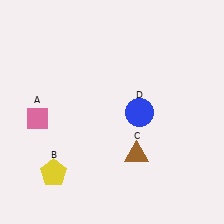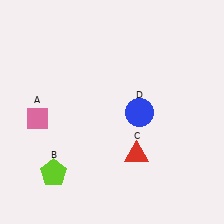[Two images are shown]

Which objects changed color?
B changed from yellow to lime. C changed from brown to red.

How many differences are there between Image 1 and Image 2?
There are 2 differences between the two images.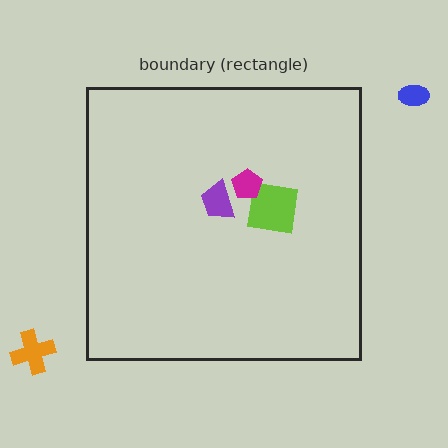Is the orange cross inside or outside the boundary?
Outside.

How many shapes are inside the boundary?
3 inside, 2 outside.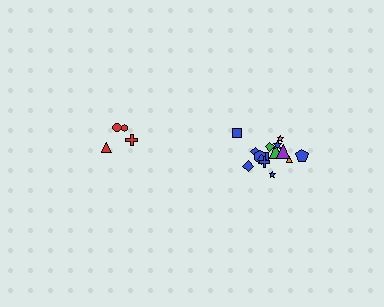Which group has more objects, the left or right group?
The right group.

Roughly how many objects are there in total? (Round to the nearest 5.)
Roughly 20 objects in total.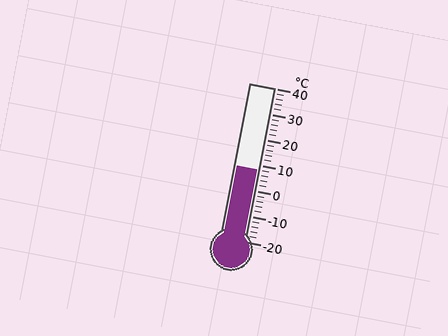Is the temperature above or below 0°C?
The temperature is above 0°C.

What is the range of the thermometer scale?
The thermometer scale ranges from -20°C to 40°C.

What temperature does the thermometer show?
The thermometer shows approximately 8°C.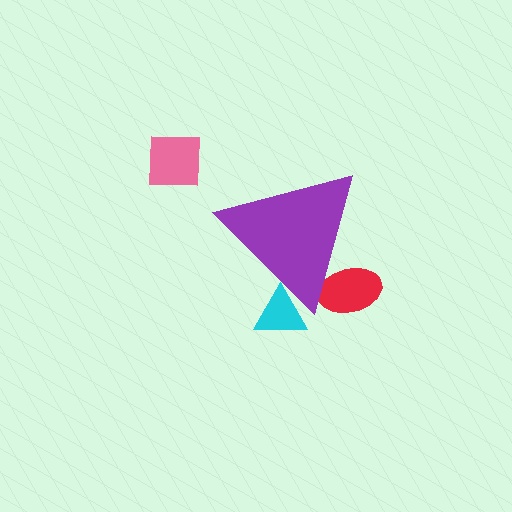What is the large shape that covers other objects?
A purple triangle.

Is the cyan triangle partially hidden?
Yes, the cyan triangle is partially hidden behind the purple triangle.